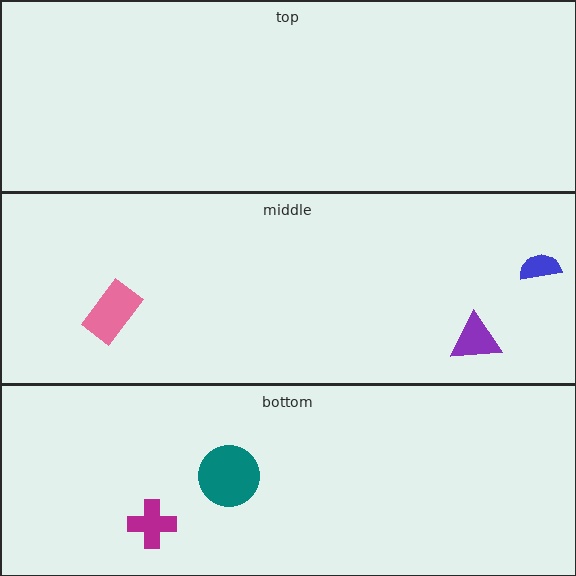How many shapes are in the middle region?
3.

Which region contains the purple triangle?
The middle region.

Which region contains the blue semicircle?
The middle region.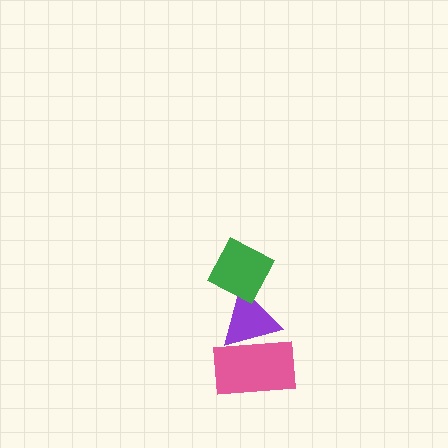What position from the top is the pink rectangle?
The pink rectangle is 3rd from the top.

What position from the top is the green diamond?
The green diamond is 1st from the top.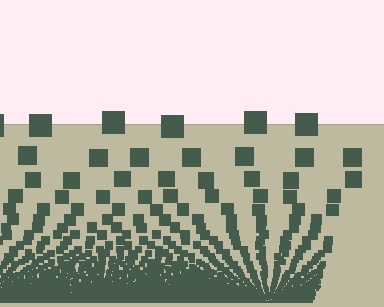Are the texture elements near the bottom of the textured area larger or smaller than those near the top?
Smaller. The gradient is inverted — elements near the bottom are smaller and denser.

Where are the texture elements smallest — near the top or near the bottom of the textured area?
Near the bottom.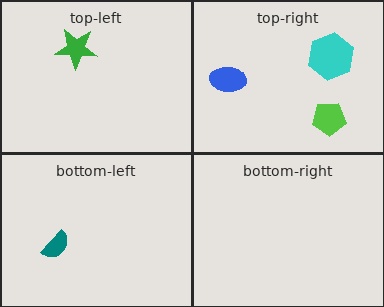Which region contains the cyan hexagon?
The top-right region.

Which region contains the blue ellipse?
The top-right region.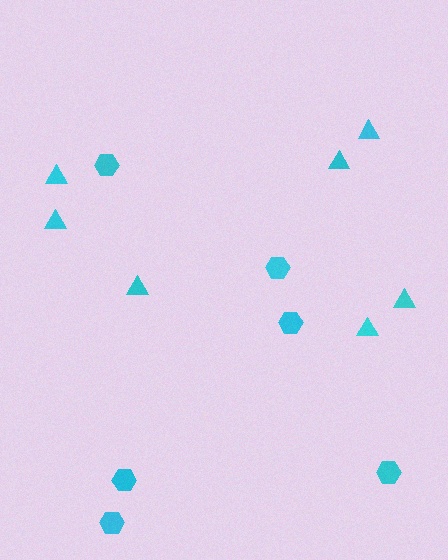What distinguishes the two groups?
There are 2 groups: one group of hexagons (6) and one group of triangles (7).